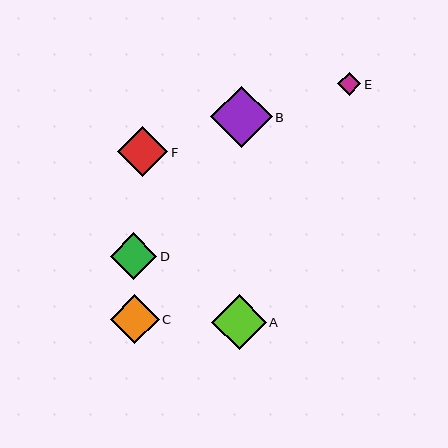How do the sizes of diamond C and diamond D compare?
Diamond C and diamond D are approximately the same size.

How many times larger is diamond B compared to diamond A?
Diamond B is approximately 1.1 times the size of diamond A.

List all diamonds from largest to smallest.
From largest to smallest: B, A, F, C, D, E.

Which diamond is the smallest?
Diamond E is the smallest with a size of approximately 23 pixels.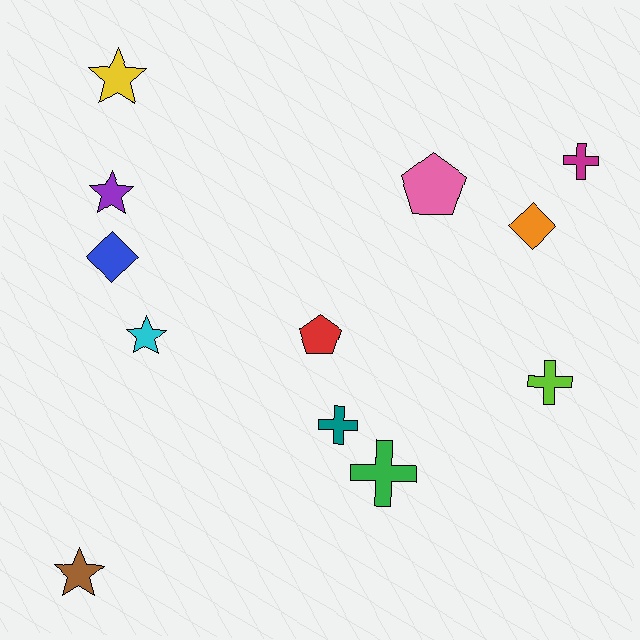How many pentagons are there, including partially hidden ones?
There are 2 pentagons.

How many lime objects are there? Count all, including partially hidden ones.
There is 1 lime object.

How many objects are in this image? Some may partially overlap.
There are 12 objects.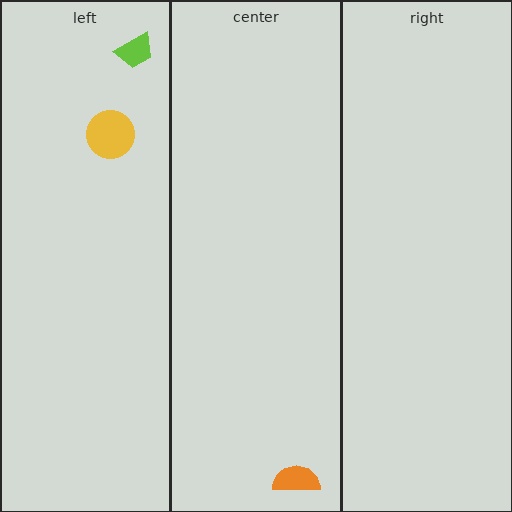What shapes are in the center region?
The orange semicircle.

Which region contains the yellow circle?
The left region.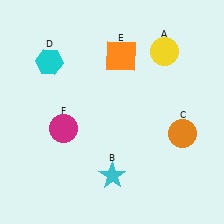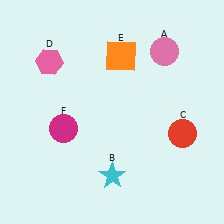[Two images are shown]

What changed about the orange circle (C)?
In Image 1, C is orange. In Image 2, it changed to red.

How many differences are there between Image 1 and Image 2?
There are 3 differences between the two images.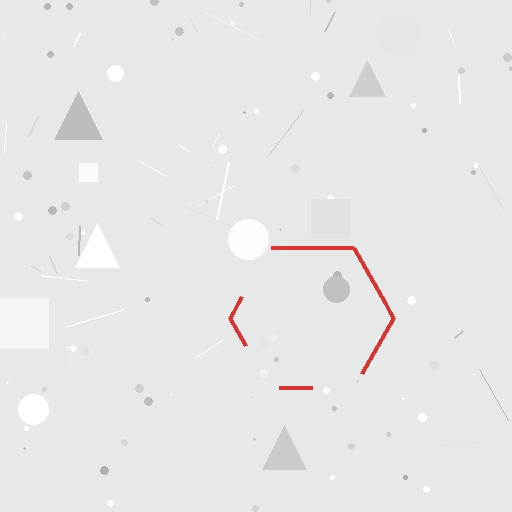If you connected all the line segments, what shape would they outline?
They would outline a hexagon.